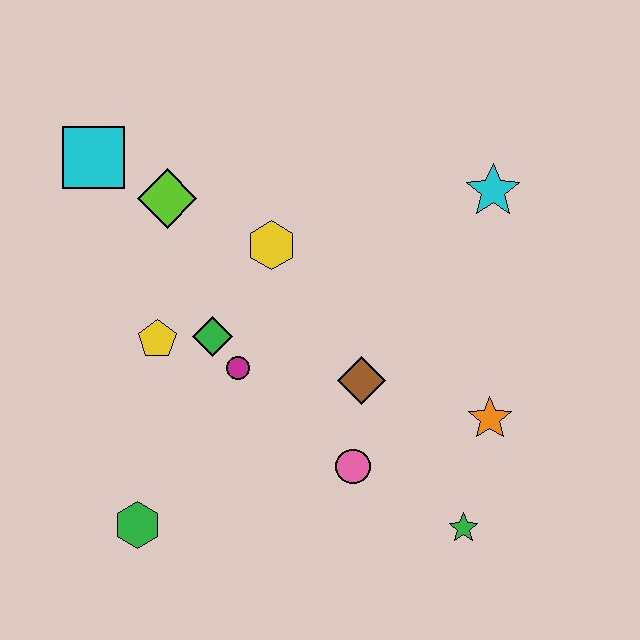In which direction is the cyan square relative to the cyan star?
The cyan square is to the left of the cyan star.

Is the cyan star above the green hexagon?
Yes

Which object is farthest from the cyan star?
The green hexagon is farthest from the cyan star.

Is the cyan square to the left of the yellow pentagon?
Yes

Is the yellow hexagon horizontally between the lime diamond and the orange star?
Yes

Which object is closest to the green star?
The orange star is closest to the green star.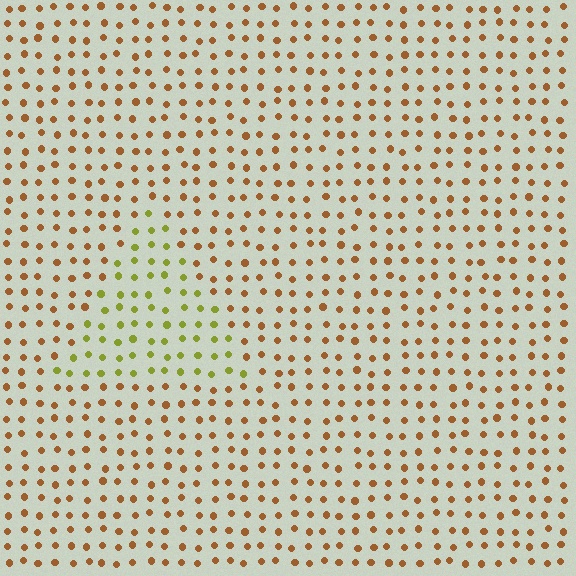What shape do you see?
I see a triangle.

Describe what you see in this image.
The image is filled with small brown elements in a uniform arrangement. A triangle-shaped region is visible where the elements are tinted to a slightly different hue, forming a subtle color boundary.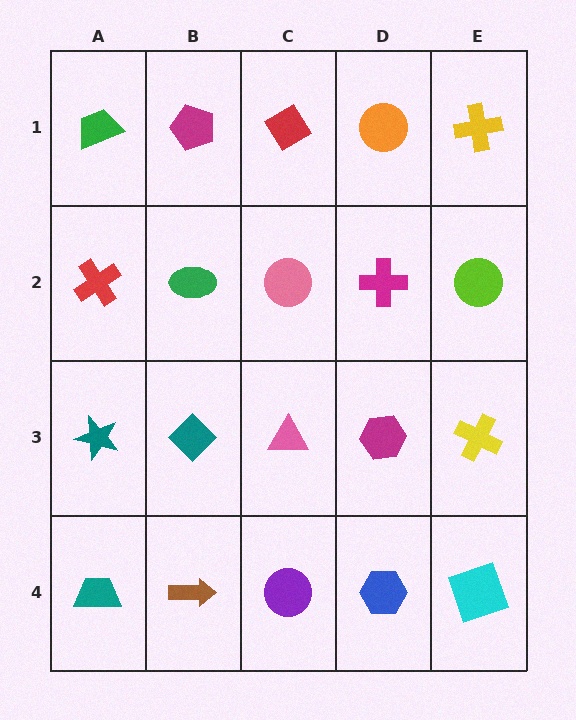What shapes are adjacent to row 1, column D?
A magenta cross (row 2, column D), a red diamond (row 1, column C), a yellow cross (row 1, column E).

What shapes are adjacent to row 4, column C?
A pink triangle (row 3, column C), a brown arrow (row 4, column B), a blue hexagon (row 4, column D).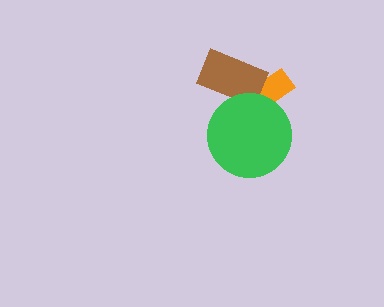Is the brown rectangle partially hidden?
Yes, it is partially covered by another shape.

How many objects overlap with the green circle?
2 objects overlap with the green circle.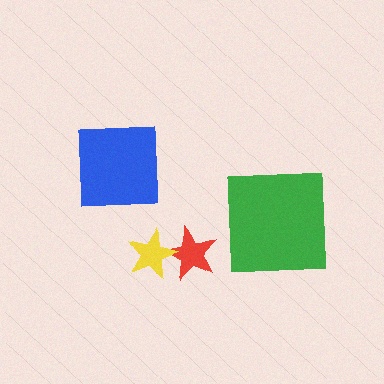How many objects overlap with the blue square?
0 objects overlap with the blue square.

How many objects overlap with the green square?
0 objects overlap with the green square.